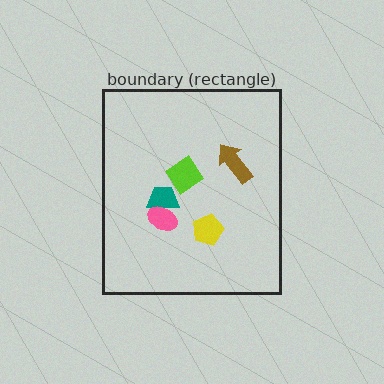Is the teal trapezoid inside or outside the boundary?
Inside.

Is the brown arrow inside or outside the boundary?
Inside.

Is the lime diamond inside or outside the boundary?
Inside.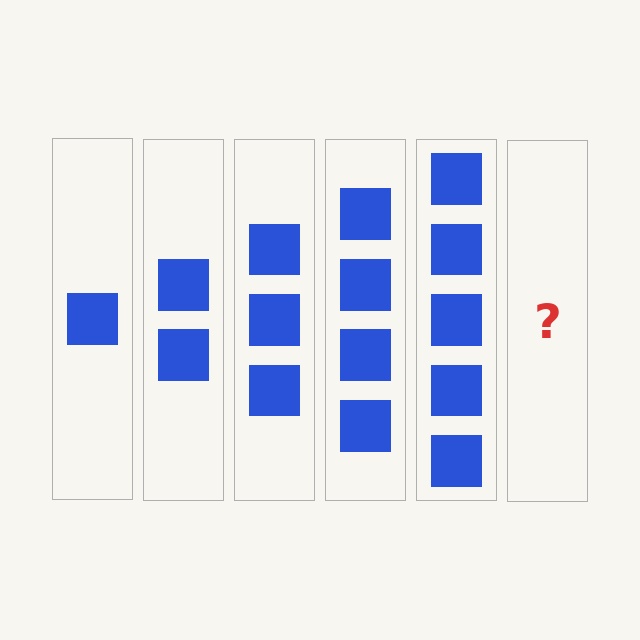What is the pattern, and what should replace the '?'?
The pattern is that each step adds one more square. The '?' should be 6 squares.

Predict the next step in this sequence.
The next step is 6 squares.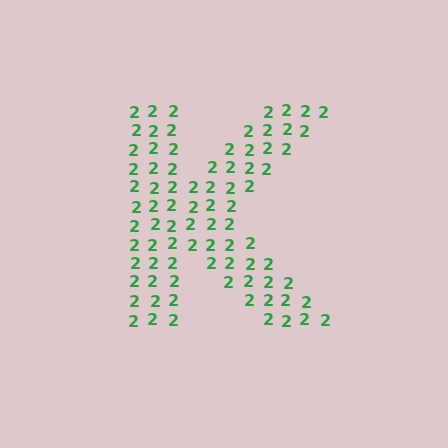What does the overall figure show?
The overall figure shows the letter K.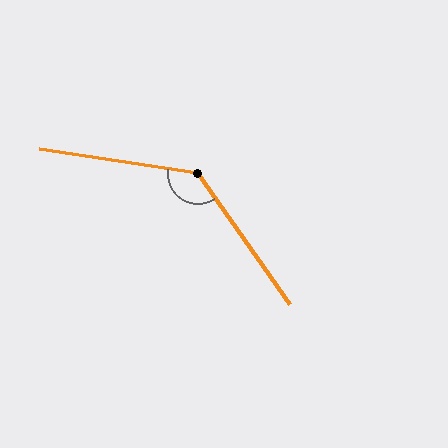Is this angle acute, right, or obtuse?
It is obtuse.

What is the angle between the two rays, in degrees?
Approximately 134 degrees.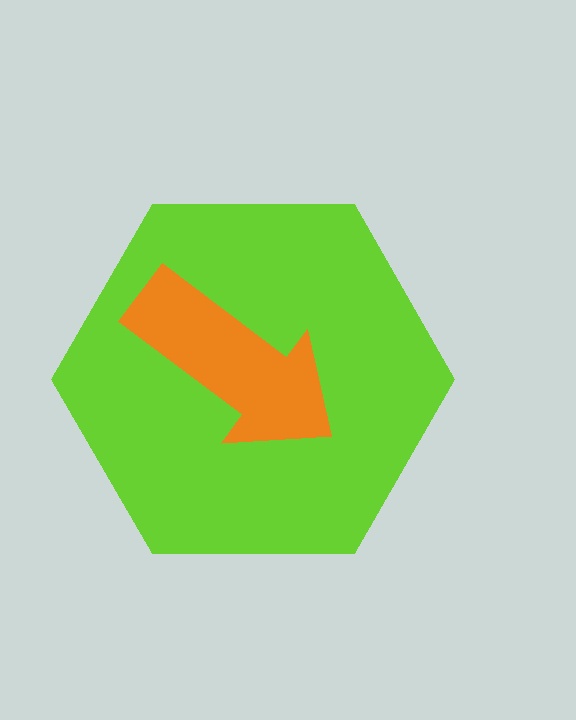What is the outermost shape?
The lime hexagon.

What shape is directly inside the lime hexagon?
The orange arrow.